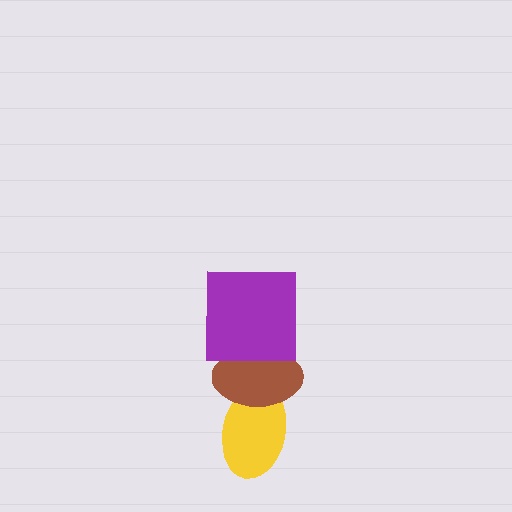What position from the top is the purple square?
The purple square is 1st from the top.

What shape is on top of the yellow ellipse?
The brown ellipse is on top of the yellow ellipse.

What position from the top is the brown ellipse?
The brown ellipse is 2nd from the top.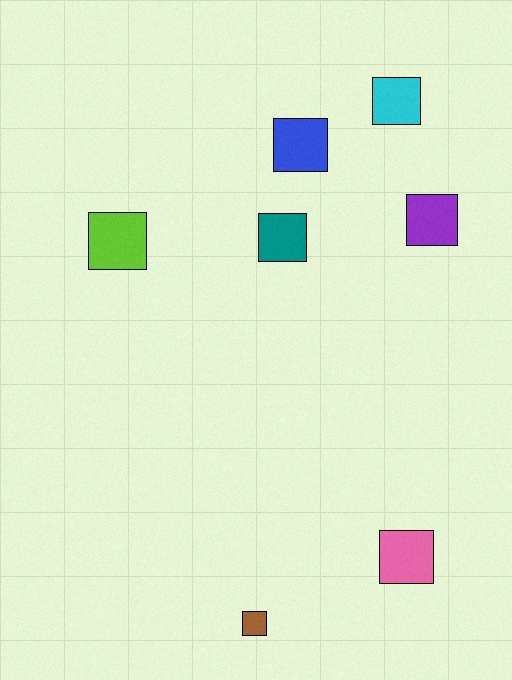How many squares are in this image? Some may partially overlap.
There are 7 squares.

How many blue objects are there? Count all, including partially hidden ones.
There is 1 blue object.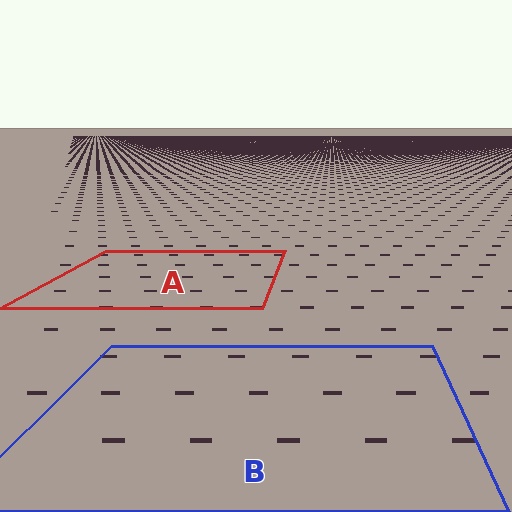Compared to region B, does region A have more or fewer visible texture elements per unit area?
Region A has more texture elements per unit area — they are packed more densely because it is farther away.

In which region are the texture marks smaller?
The texture marks are smaller in region A, because it is farther away.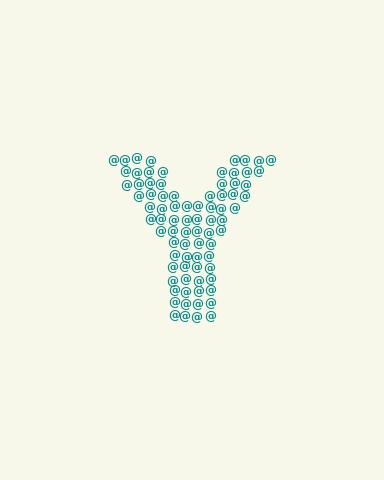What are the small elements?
The small elements are at signs.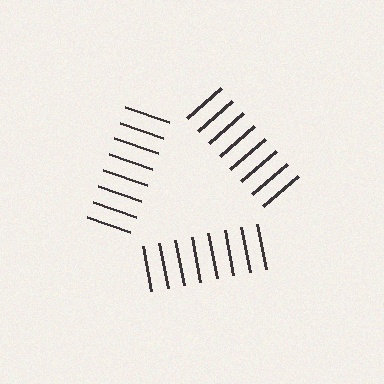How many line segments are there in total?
24 — 8 along each of the 3 edges.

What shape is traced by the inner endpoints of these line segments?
An illusory triangle — the line segments terminate on its edges but no continuous stroke is drawn.